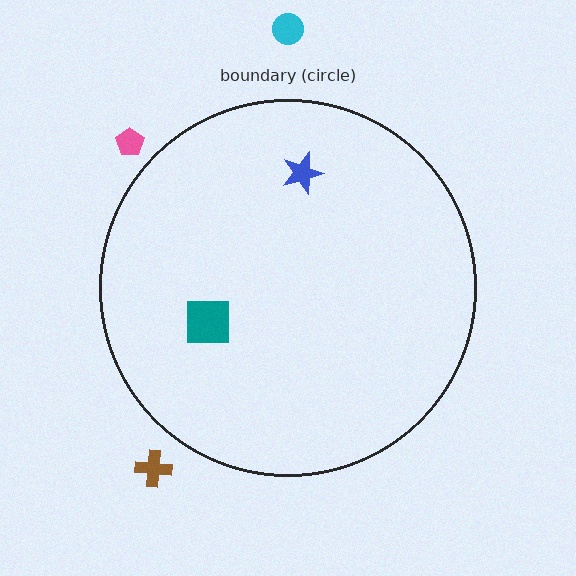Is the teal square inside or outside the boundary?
Inside.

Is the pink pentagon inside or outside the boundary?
Outside.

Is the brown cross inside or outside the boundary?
Outside.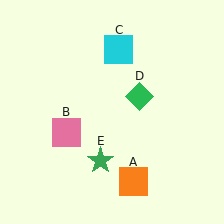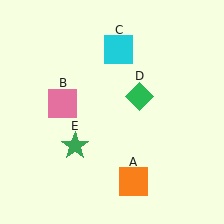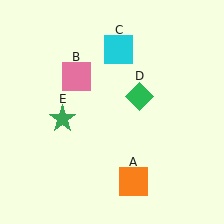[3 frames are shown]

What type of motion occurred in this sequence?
The pink square (object B), green star (object E) rotated clockwise around the center of the scene.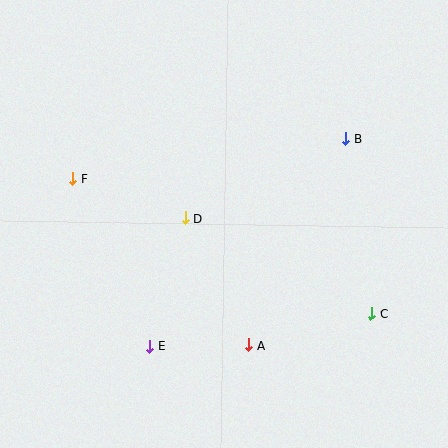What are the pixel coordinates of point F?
Point F is at (72, 178).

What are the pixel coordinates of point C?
Point C is at (371, 314).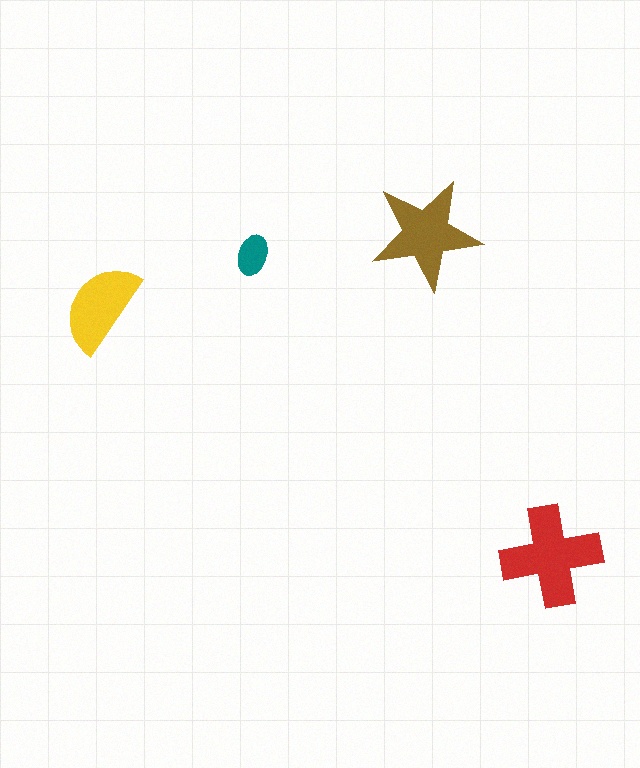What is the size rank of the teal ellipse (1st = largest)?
4th.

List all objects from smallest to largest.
The teal ellipse, the yellow semicircle, the brown star, the red cross.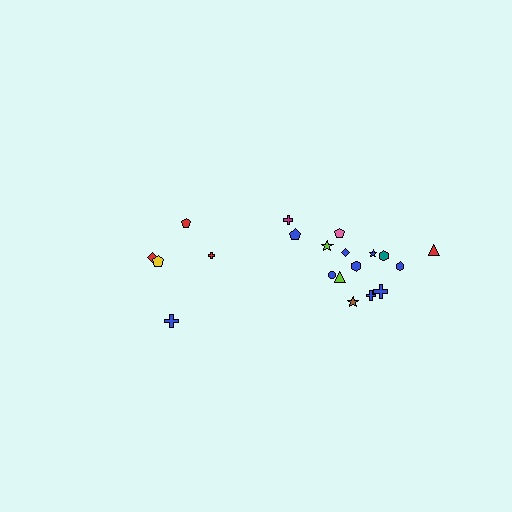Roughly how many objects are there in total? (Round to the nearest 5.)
Roughly 20 objects in total.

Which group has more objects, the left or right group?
The right group.